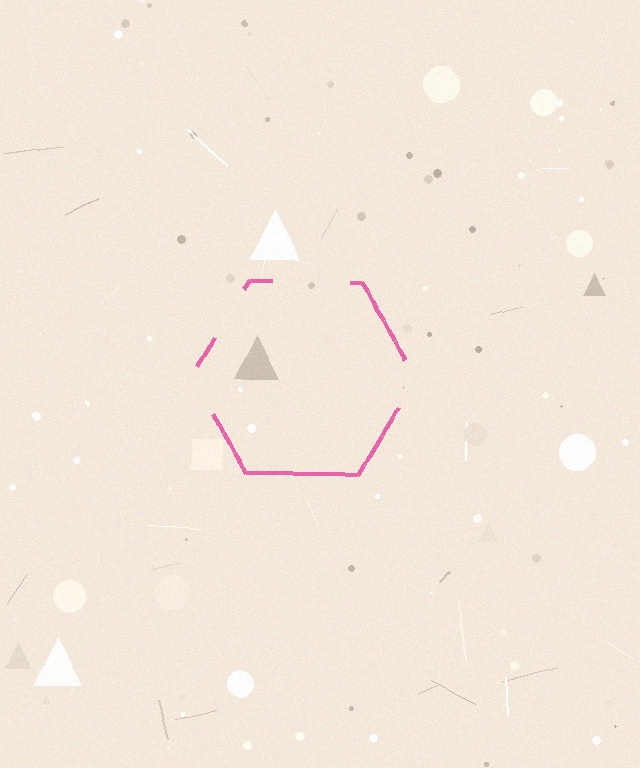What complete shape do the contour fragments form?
The contour fragments form a hexagon.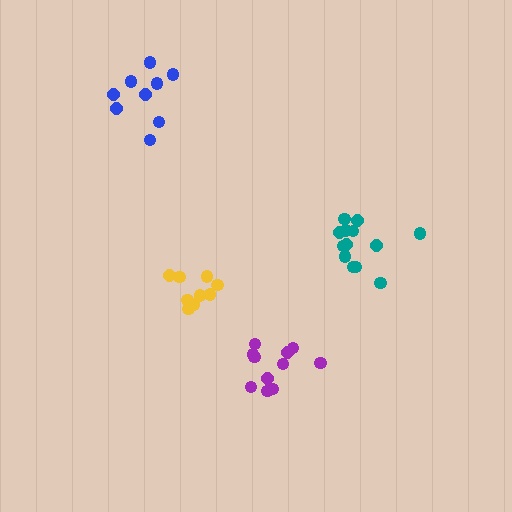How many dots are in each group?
Group 1: 10 dots, Group 2: 13 dots, Group 3: 9 dots, Group 4: 11 dots (43 total).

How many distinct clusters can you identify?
There are 4 distinct clusters.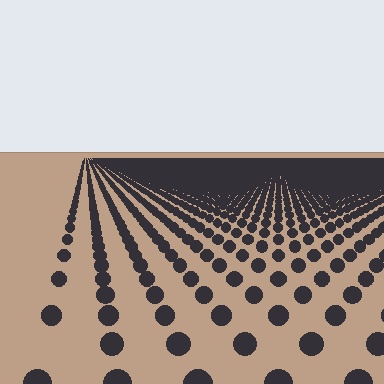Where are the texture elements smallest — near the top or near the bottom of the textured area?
Near the top.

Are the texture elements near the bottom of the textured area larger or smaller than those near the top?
Larger. Near the bottom, elements are closer to the viewer and appear at a bigger on-screen size.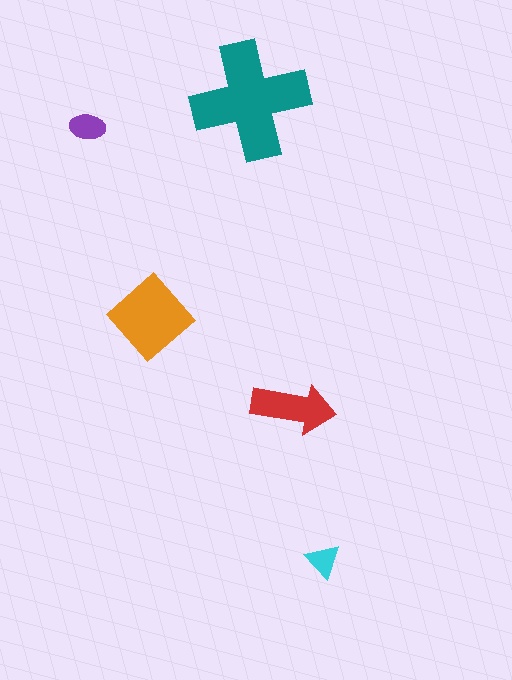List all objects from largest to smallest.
The teal cross, the orange diamond, the red arrow, the purple ellipse, the cyan triangle.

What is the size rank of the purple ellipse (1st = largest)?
4th.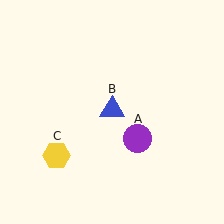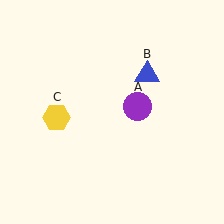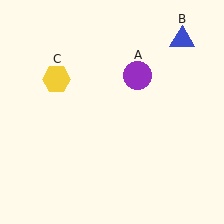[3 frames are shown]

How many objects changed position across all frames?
3 objects changed position: purple circle (object A), blue triangle (object B), yellow hexagon (object C).